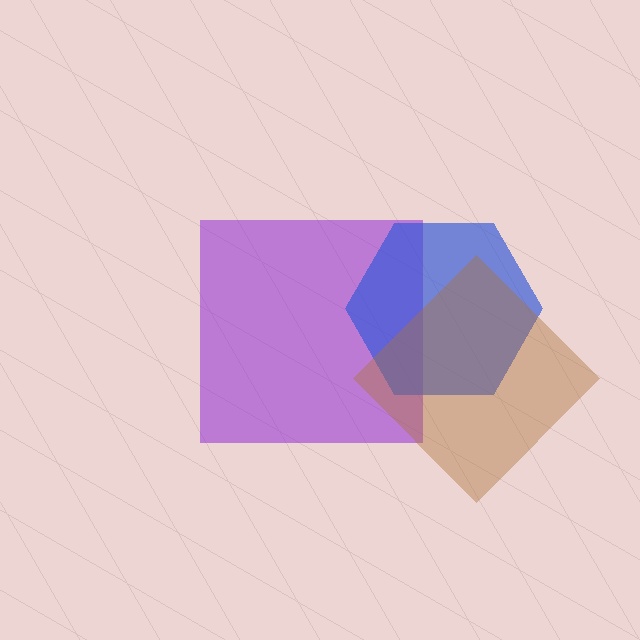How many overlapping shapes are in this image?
There are 3 overlapping shapes in the image.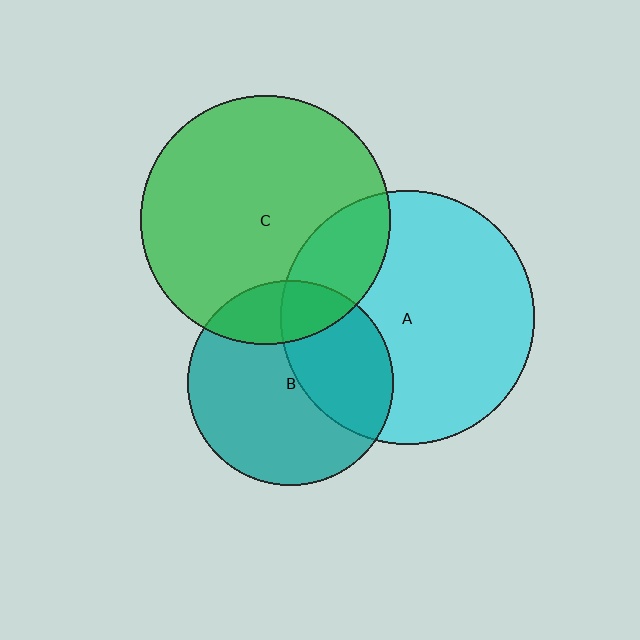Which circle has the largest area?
Circle A (cyan).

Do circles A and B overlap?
Yes.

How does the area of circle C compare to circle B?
Approximately 1.5 times.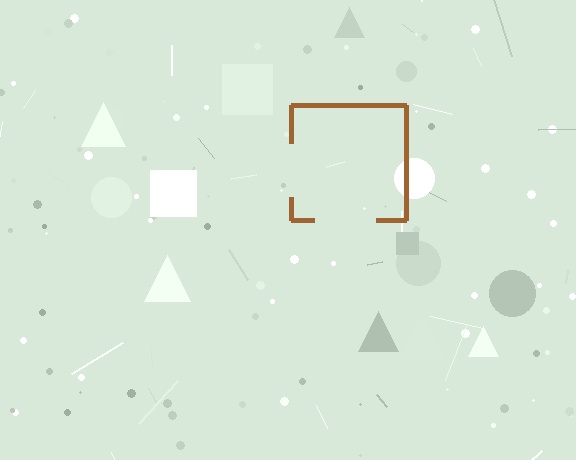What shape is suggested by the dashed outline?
The dashed outline suggests a square.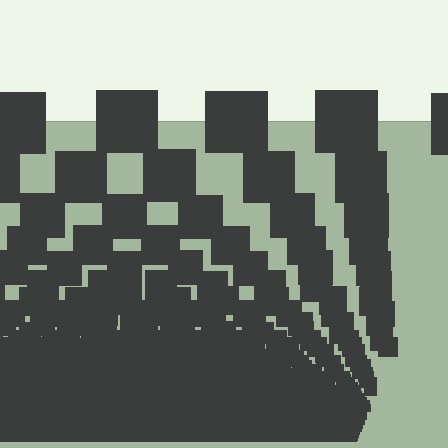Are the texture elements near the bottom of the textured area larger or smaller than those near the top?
Smaller. The gradient is inverted — elements near the bottom are smaller and denser.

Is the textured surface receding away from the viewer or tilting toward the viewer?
The surface appears to tilt toward the viewer. Texture elements get larger and sparser toward the top.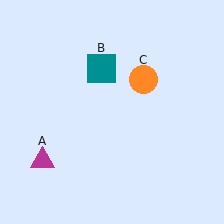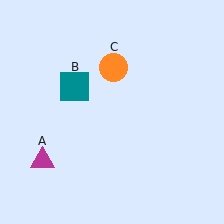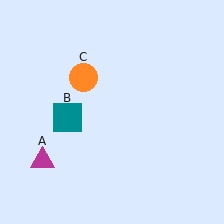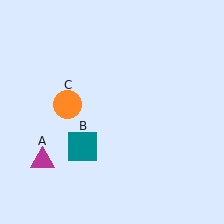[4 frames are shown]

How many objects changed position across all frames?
2 objects changed position: teal square (object B), orange circle (object C).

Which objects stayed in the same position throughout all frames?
Magenta triangle (object A) remained stationary.